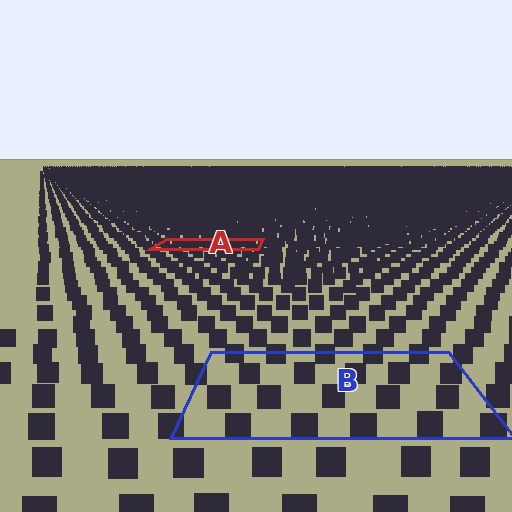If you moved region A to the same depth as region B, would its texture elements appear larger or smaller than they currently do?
They would appear larger. At a closer depth, the same texture elements are projected at a bigger on-screen size.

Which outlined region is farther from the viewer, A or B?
Region A is farther from the viewer — the texture elements inside it appear smaller and more densely packed.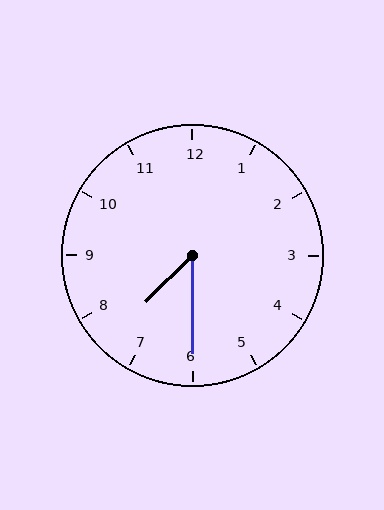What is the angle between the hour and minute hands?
Approximately 45 degrees.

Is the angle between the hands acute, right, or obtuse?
It is acute.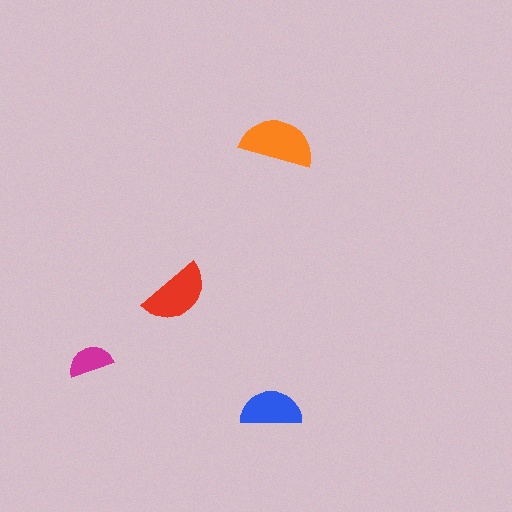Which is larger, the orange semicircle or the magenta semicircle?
The orange one.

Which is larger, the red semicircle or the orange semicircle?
The orange one.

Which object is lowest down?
The blue semicircle is bottommost.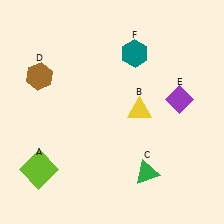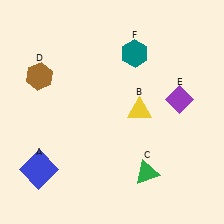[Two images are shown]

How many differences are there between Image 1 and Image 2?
There is 1 difference between the two images.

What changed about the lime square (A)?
In Image 1, A is lime. In Image 2, it changed to blue.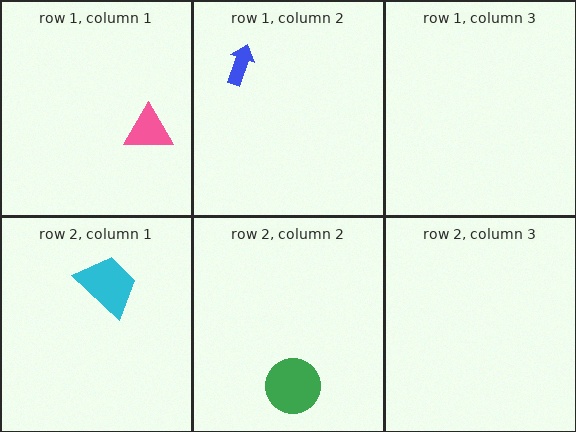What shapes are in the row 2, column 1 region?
The cyan trapezoid.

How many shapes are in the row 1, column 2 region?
1.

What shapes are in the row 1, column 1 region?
The pink triangle.